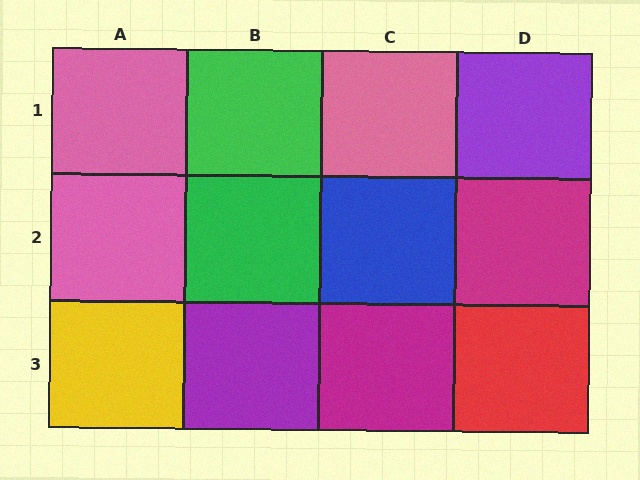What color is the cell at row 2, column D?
Magenta.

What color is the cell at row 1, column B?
Green.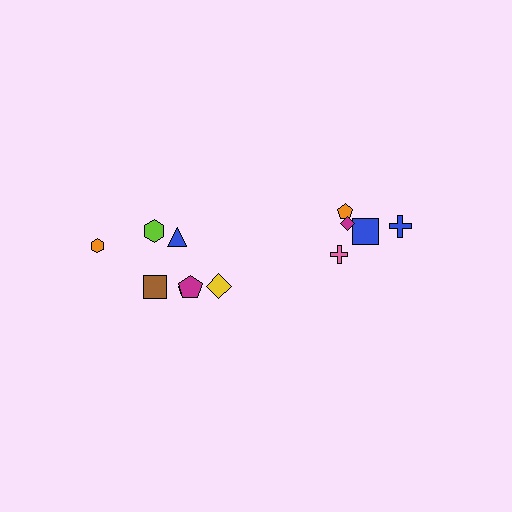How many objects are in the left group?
There are 7 objects.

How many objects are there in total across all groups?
There are 12 objects.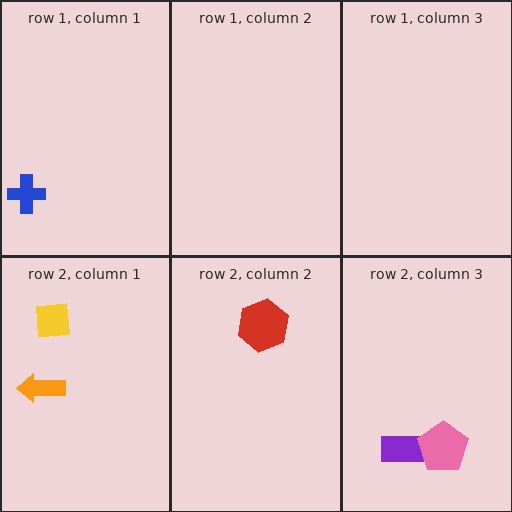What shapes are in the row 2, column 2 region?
The red hexagon.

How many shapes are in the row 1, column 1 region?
1.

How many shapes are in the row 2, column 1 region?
2.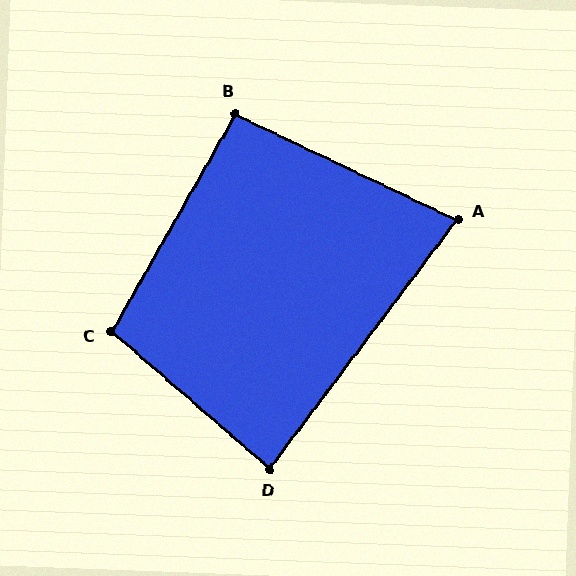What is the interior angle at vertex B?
Approximately 94 degrees (approximately right).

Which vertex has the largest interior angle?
C, at approximately 101 degrees.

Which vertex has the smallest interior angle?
A, at approximately 79 degrees.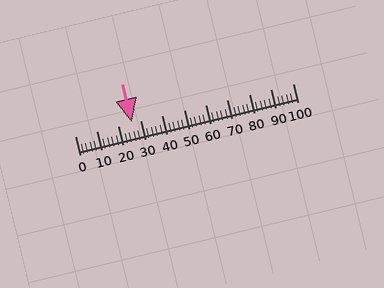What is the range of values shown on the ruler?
The ruler shows values from 0 to 100.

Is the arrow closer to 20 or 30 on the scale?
The arrow is closer to 30.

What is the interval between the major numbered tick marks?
The major tick marks are spaced 10 units apart.